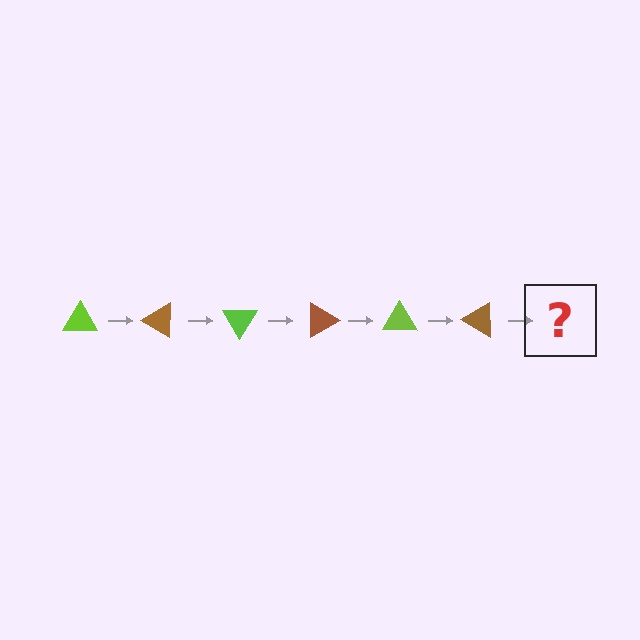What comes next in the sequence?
The next element should be a lime triangle, rotated 180 degrees from the start.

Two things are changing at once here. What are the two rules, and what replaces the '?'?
The two rules are that it rotates 30 degrees each step and the color cycles through lime and brown. The '?' should be a lime triangle, rotated 180 degrees from the start.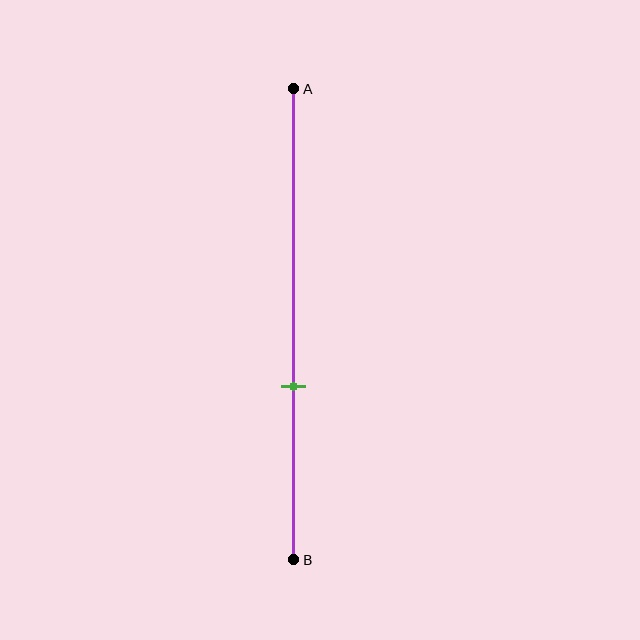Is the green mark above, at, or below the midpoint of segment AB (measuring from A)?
The green mark is below the midpoint of segment AB.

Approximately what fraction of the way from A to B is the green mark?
The green mark is approximately 65% of the way from A to B.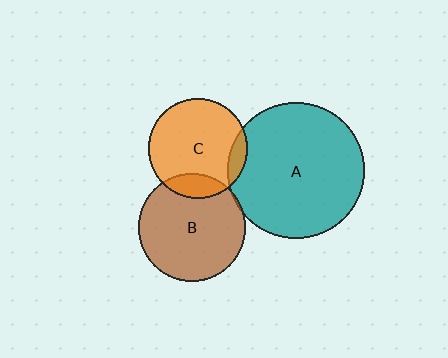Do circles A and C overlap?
Yes.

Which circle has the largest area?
Circle A (teal).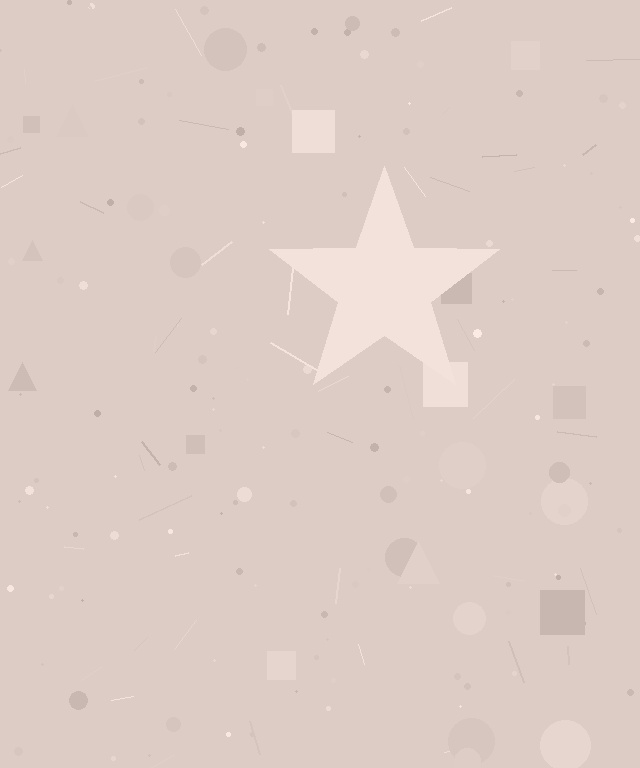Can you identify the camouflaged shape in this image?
The camouflaged shape is a star.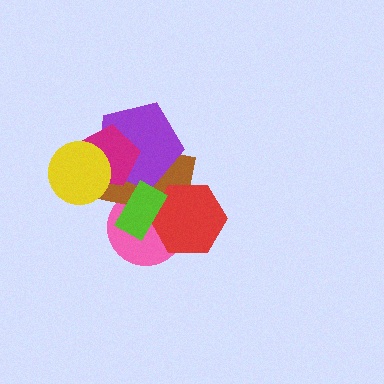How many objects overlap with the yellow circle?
3 objects overlap with the yellow circle.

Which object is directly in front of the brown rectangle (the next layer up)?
The purple pentagon is directly in front of the brown rectangle.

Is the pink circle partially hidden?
Yes, it is partially covered by another shape.